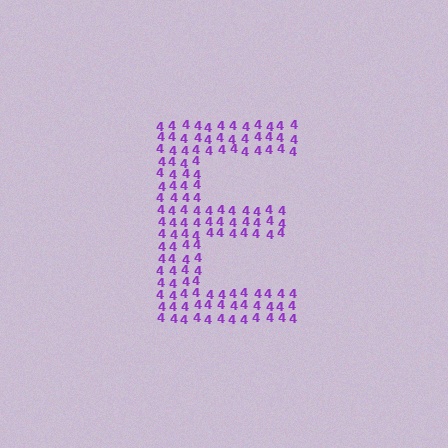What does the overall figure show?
The overall figure shows the letter E.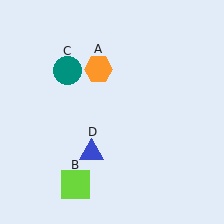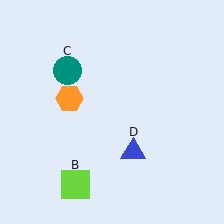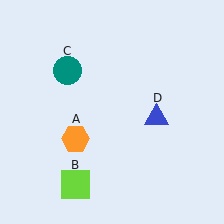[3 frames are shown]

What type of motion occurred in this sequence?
The orange hexagon (object A), blue triangle (object D) rotated counterclockwise around the center of the scene.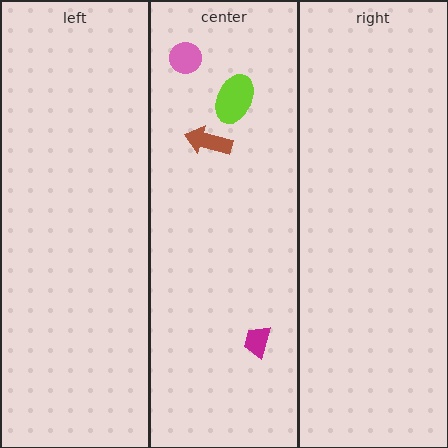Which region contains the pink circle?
The center region.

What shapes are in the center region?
The pink circle, the brown arrow, the lime ellipse, the magenta trapezoid.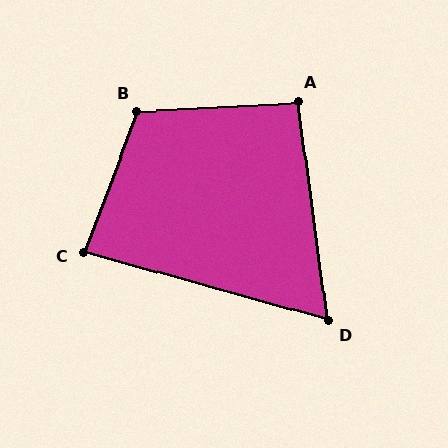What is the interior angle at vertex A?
Approximately 95 degrees (approximately right).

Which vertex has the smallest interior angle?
D, at approximately 67 degrees.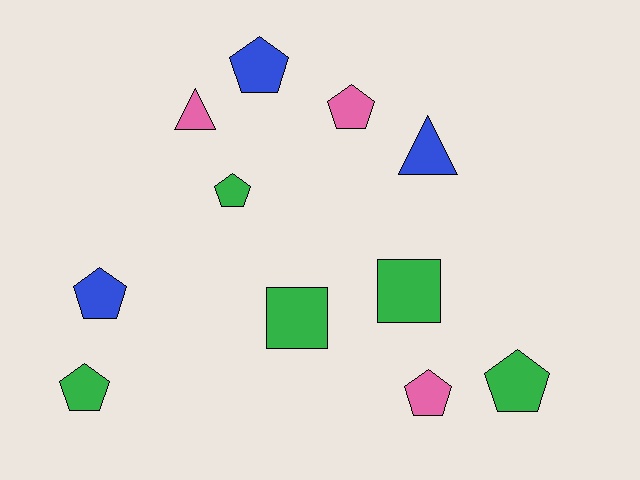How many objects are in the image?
There are 11 objects.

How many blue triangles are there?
There is 1 blue triangle.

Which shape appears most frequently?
Pentagon, with 7 objects.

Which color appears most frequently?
Green, with 5 objects.